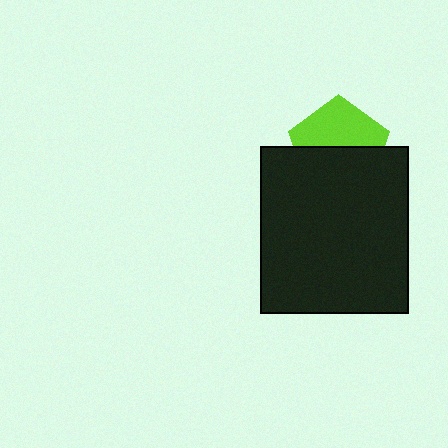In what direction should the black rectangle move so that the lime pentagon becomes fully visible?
The black rectangle should move down. That is the shortest direction to clear the overlap and leave the lime pentagon fully visible.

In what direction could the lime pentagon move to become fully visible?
The lime pentagon could move up. That would shift it out from behind the black rectangle entirely.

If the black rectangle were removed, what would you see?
You would see the complete lime pentagon.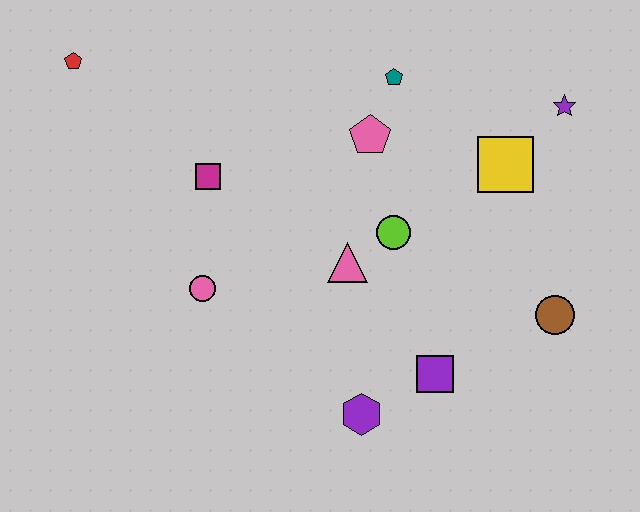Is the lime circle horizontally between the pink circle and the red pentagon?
No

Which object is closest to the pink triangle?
The lime circle is closest to the pink triangle.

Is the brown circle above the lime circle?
No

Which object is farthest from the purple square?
The red pentagon is farthest from the purple square.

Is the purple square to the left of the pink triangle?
No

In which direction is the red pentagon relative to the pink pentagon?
The red pentagon is to the left of the pink pentagon.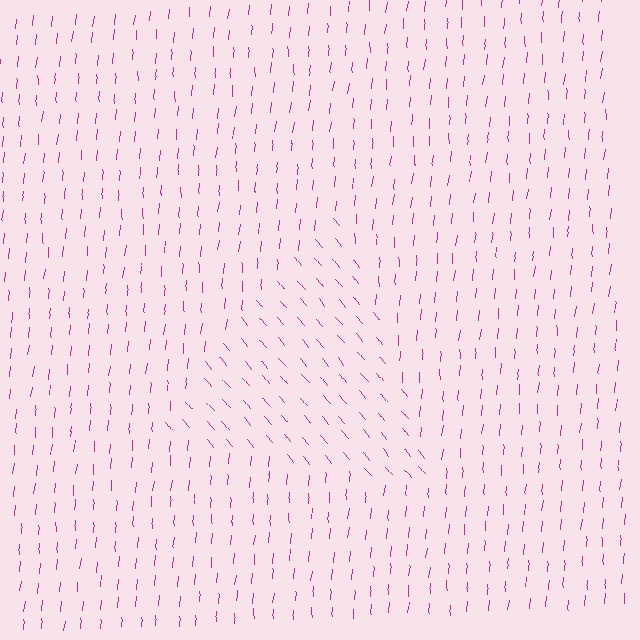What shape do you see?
I see a triangle.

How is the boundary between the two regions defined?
The boundary is defined purely by a change in line orientation (approximately 45 degrees difference). All lines are the same color and thickness.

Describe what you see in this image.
The image is filled with small magenta line segments. A triangle region in the image has lines oriented differently from the surrounding lines, creating a visible texture boundary.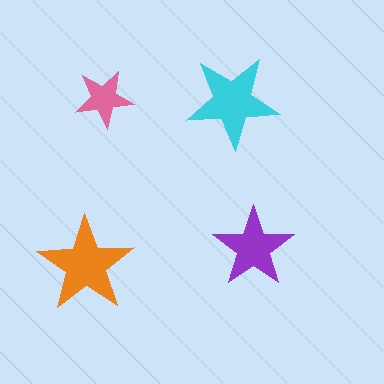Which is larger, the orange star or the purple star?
The orange one.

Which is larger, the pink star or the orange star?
The orange one.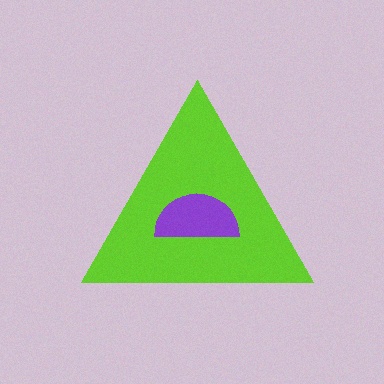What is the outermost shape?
The lime triangle.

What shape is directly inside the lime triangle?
The purple semicircle.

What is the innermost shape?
The purple semicircle.